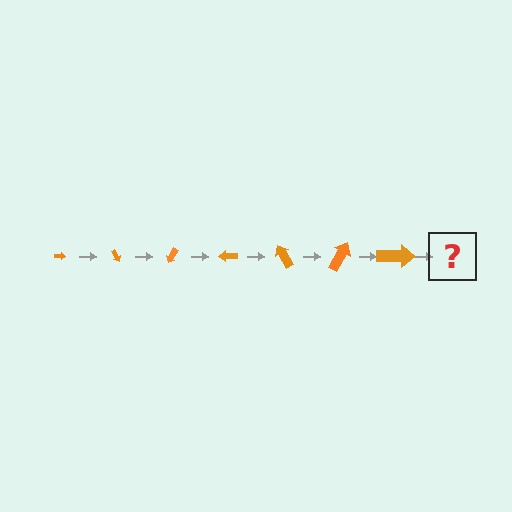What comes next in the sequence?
The next element should be an arrow, larger than the previous one and rotated 420 degrees from the start.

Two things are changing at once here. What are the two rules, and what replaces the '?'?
The two rules are that the arrow grows larger each step and it rotates 60 degrees each step. The '?' should be an arrow, larger than the previous one and rotated 420 degrees from the start.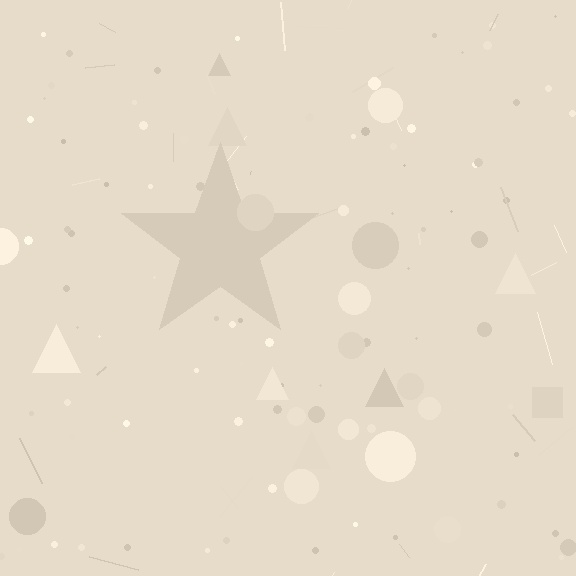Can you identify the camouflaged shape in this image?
The camouflaged shape is a star.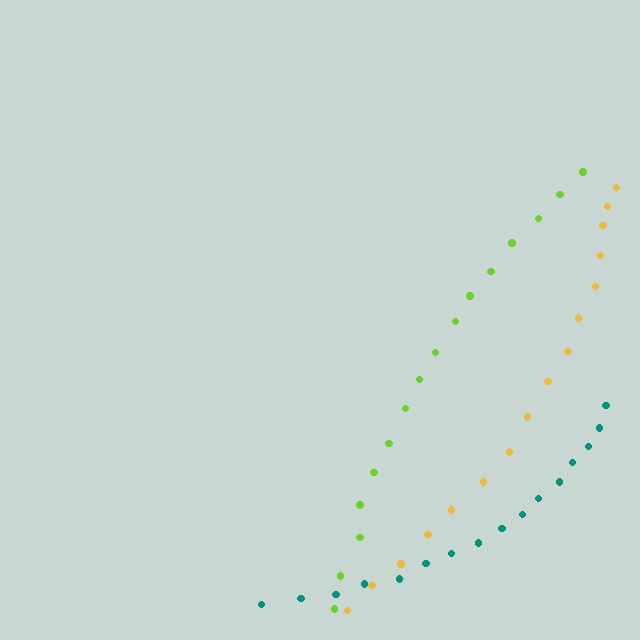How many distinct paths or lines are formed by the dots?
There are 3 distinct paths.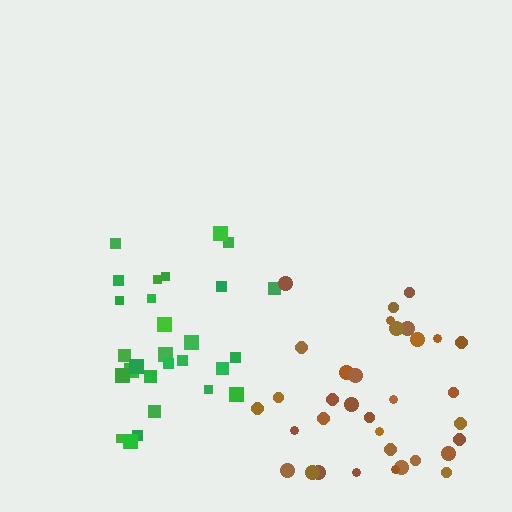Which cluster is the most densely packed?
Green.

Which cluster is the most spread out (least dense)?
Brown.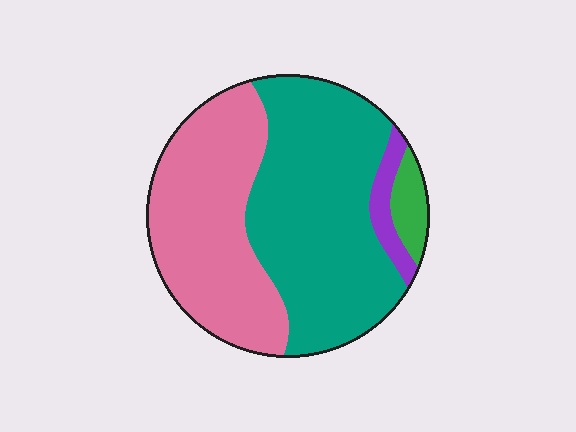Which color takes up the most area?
Teal, at roughly 50%.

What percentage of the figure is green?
Green covers around 5% of the figure.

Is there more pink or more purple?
Pink.